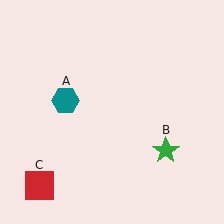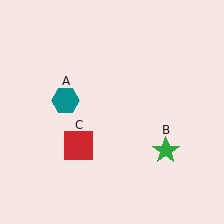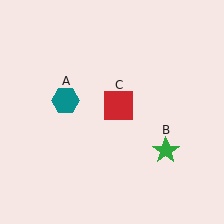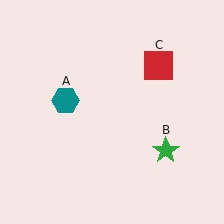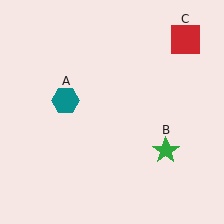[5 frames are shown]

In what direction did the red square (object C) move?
The red square (object C) moved up and to the right.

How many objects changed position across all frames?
1 object changed position: red square (object C).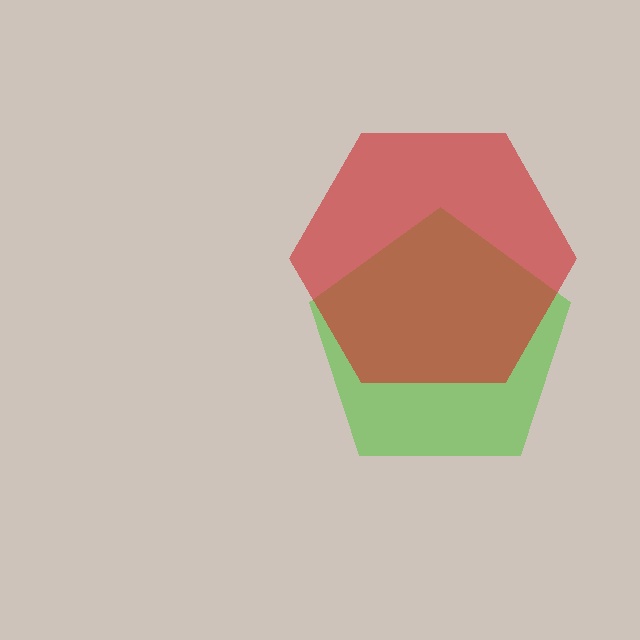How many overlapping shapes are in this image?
There are 2 overlapping shapes in the image.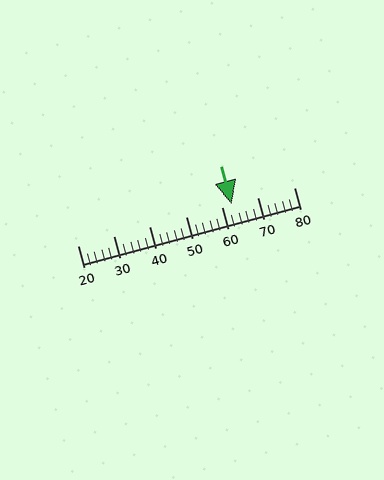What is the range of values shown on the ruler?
The ruler shows values from 20 to 80.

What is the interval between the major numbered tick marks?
The major tick marks are spaced 10 units apart.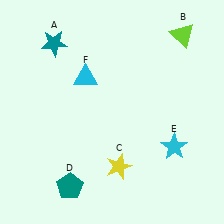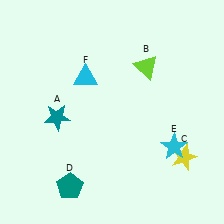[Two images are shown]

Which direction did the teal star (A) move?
The teal star (A) moved down.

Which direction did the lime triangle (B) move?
The lime triangle (B) moved left.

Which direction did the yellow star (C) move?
The yellow star (C) moved right.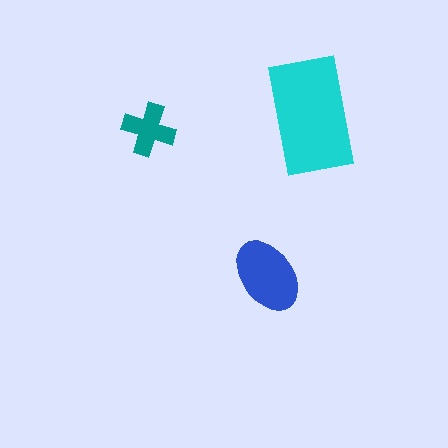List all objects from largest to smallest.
The cyan rectangle, the blue ellipse, the teal cross.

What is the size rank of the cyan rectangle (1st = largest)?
1st.